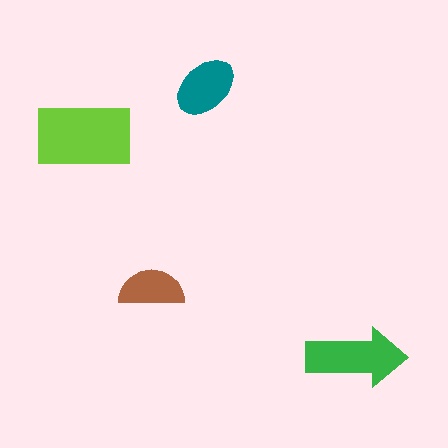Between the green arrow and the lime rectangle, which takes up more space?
The lime rectangle.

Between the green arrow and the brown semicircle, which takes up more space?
The green arrow.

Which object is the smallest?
The brown semicircle.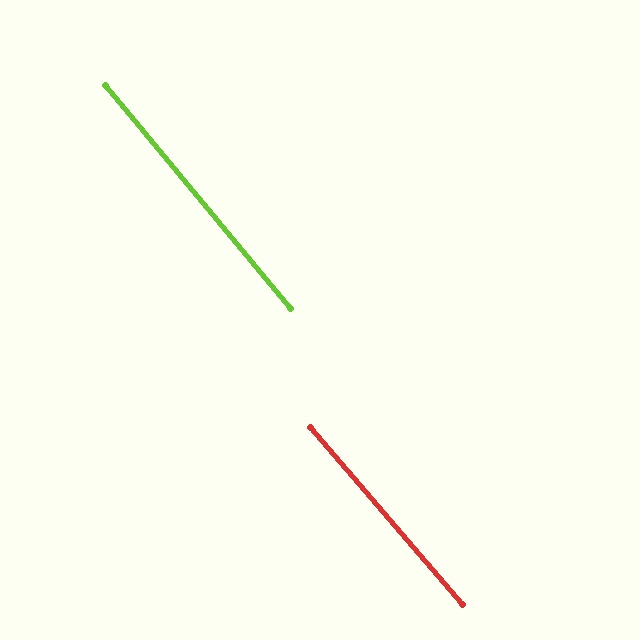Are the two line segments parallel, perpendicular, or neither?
Parallel — their directions differ by only 0.9°.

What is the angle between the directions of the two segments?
Approximately 1 degree.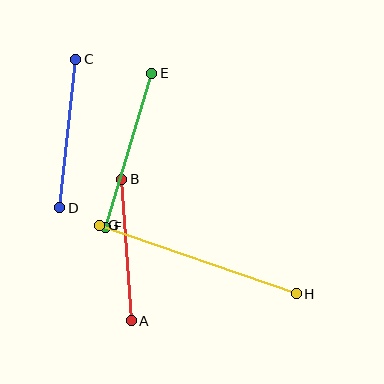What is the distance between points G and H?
The distance is approximately 208 pixels.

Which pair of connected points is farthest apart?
Points G and H are farthest apart.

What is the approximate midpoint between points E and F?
The midpoint is at approximately (129, 150) pixels.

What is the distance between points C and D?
The distance is approximately 150 pixels.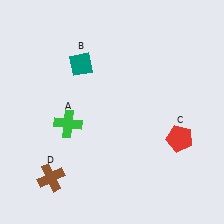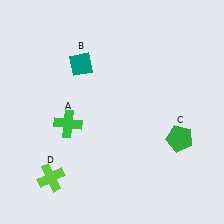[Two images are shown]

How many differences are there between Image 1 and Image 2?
There are 2 differences between the two images.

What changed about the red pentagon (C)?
In Image 1, C is red. In Image 2, it changed to green.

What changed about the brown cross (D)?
In Image 1, D is brown. In Image 2, it changed to lime.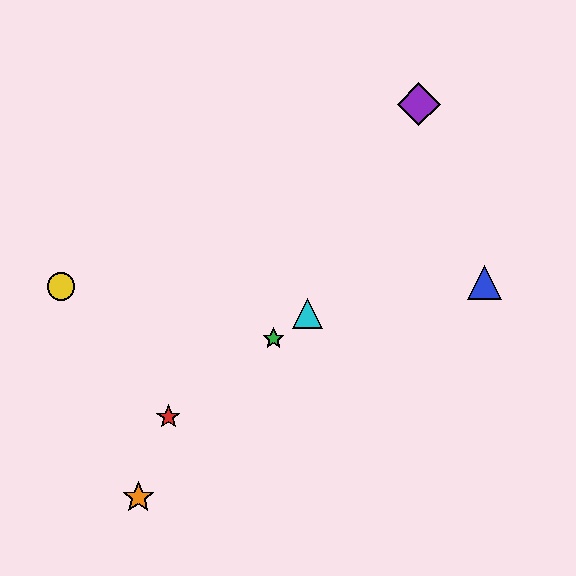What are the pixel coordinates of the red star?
The red star is at (168, 417).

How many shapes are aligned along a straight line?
3 shapes (the red star, the green star, the cyan triangle) are aligned along a straight line.